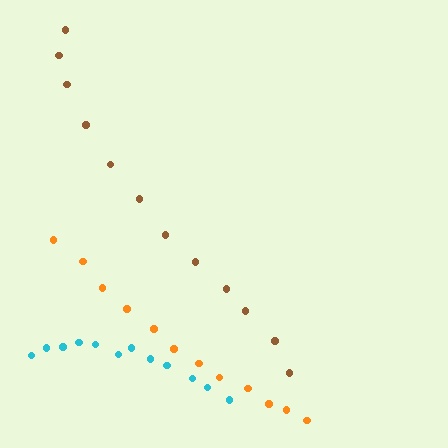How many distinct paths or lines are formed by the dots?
There are 3 distinct paths.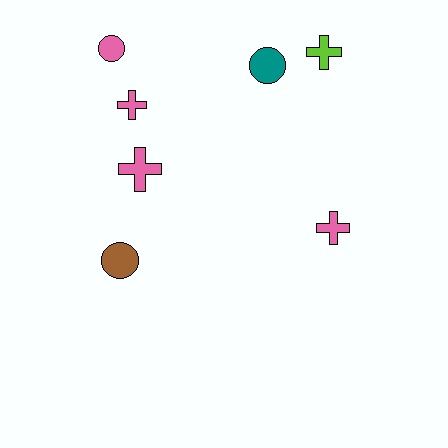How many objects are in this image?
There are 7 objects.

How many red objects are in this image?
There are no red objects.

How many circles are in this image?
There are 3 circles.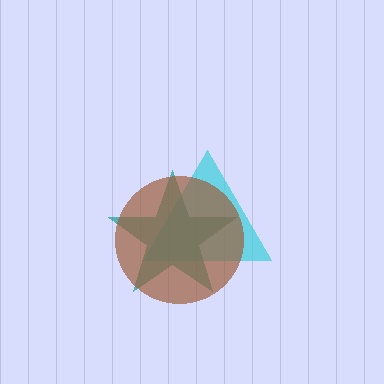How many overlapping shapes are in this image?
There are 3 overlapping shapes in the image.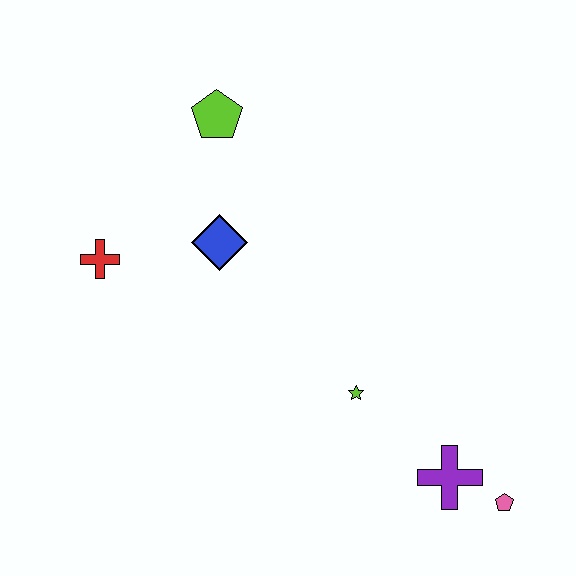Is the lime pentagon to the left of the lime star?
Yes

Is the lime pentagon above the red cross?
Yes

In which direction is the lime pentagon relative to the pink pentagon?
The lime pentagon is above the pink pentagon.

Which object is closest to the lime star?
The purple cross is closest to the lime star.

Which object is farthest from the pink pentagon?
The lime pentagon is farthest from the pink pentagon.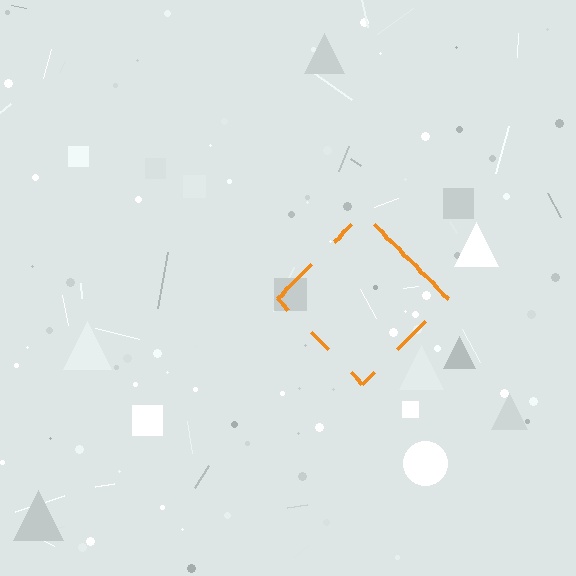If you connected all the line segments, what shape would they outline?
They would outline a diamond.